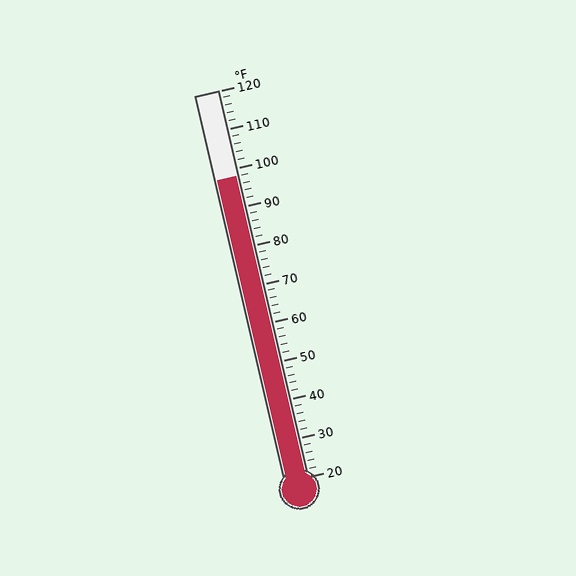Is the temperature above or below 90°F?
The temperature is above 90°F.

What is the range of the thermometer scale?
The thermometer scale ranges from 20°F to 120°F.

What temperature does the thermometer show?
The thermometer shows approximately 98°F.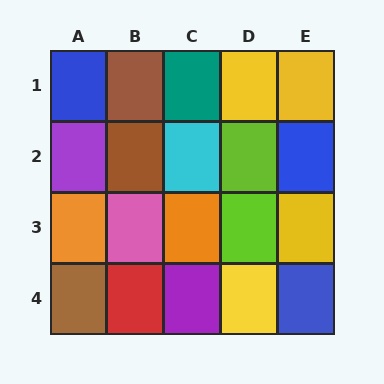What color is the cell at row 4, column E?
Blue.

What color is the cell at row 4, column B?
Red.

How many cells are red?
1 cell is red.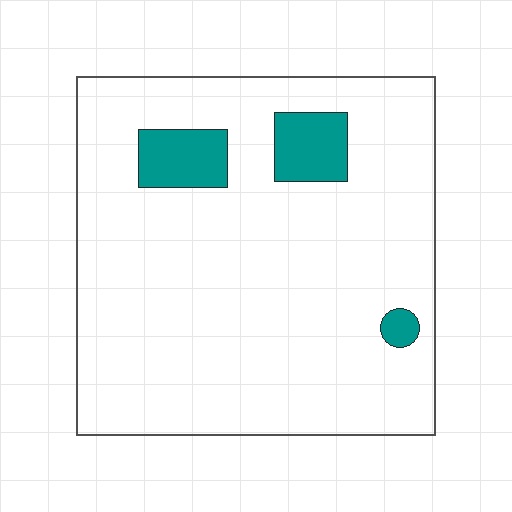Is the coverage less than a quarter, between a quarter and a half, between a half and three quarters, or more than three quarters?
Less than a quarter.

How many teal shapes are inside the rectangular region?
3.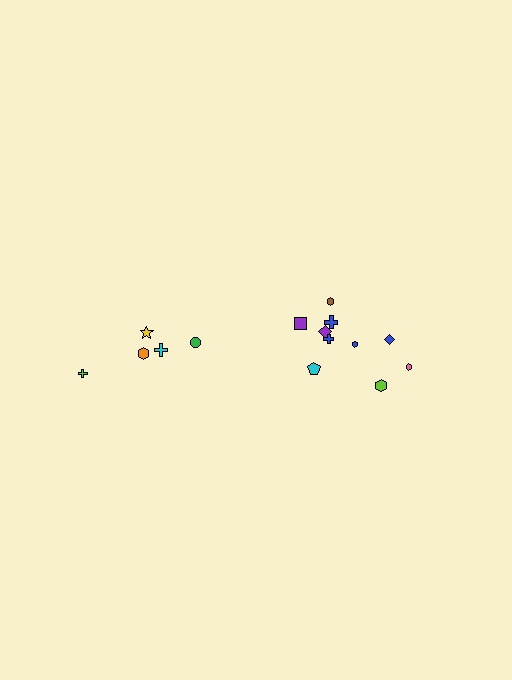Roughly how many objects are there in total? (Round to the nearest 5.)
Roughly 15 objects in total.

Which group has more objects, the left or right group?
The right group.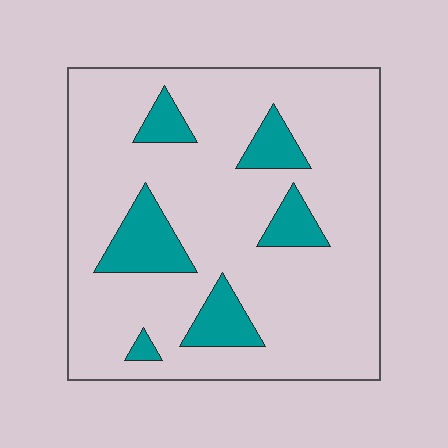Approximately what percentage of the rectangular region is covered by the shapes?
Approximately 15%.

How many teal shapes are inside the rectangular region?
6.